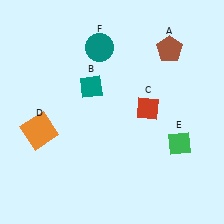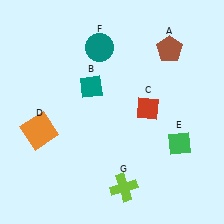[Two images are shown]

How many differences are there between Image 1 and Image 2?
There is 1 difference between the two images.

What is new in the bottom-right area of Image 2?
A lime cross (G) was added in the bottom-right area of Image 2.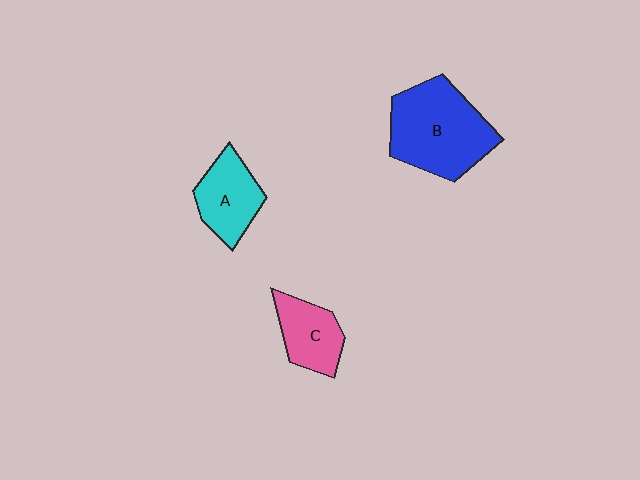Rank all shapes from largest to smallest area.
From largest to smallest: B (blue), A (cyan), C (pink).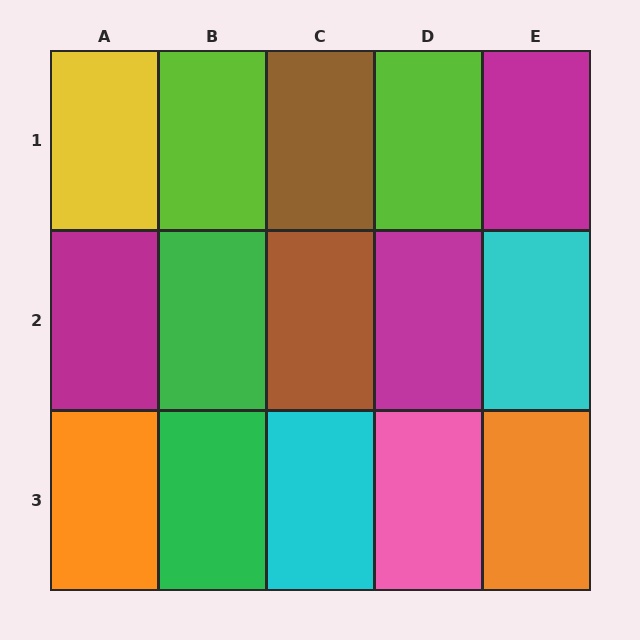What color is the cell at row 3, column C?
Cyan.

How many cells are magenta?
3 cells are magenta.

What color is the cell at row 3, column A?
Orange.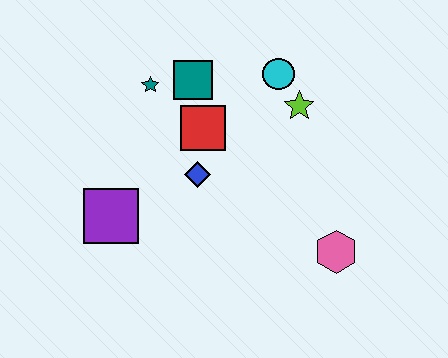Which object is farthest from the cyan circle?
The purple square is farthest from the cyan circle.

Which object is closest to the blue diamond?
The red square is closest to the blue diamond.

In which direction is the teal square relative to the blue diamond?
The teal square is above the blue diamond.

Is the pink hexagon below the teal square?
Yes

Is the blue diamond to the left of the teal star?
No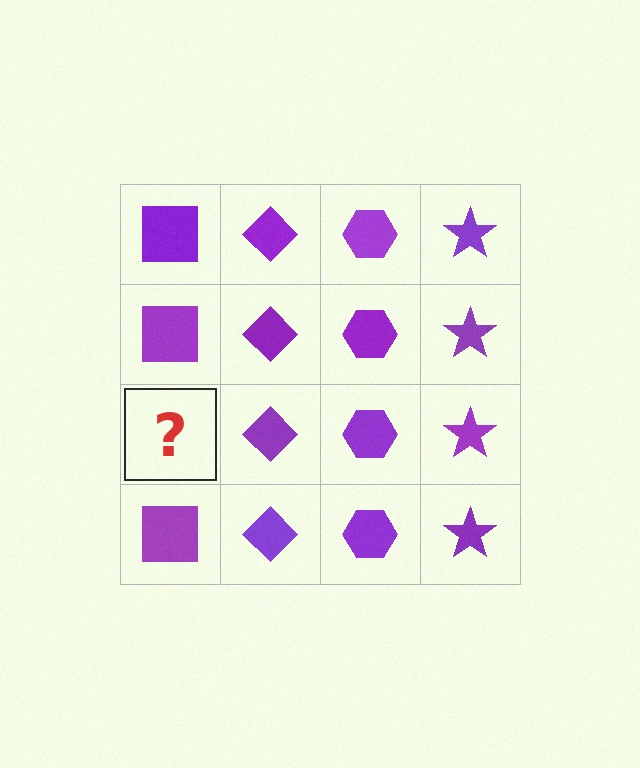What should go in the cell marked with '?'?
The missing cell should contain a purple square.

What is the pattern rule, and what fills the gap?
The rule is that each column has a consistent shape. The gap should be filled with a purple square.